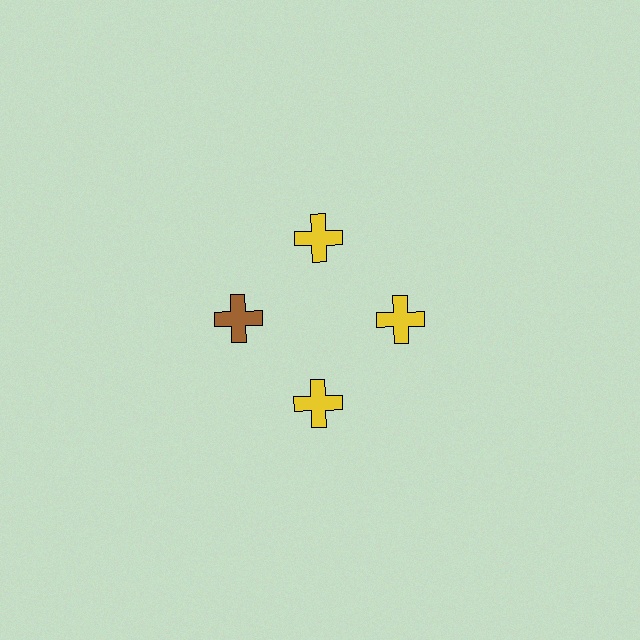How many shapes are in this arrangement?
There are 4 shapes arranged in a ring pattern.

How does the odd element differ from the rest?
It has a different color: brown instead of yellow.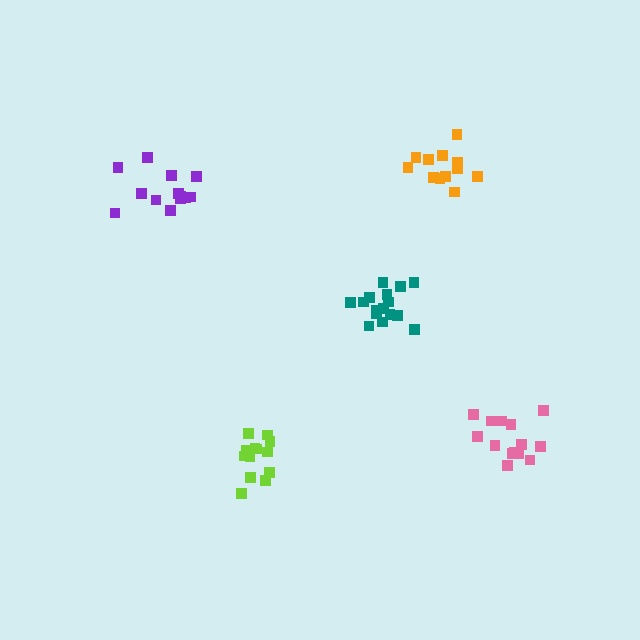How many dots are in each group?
Group 1: 14 dots, Group 2: 13 dots, Group 3: 12 dots, Group 4: 16 dots, Group 5: 13 dots (68 total).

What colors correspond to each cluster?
The clusters are colored: pink, lime, orange, teal, purple.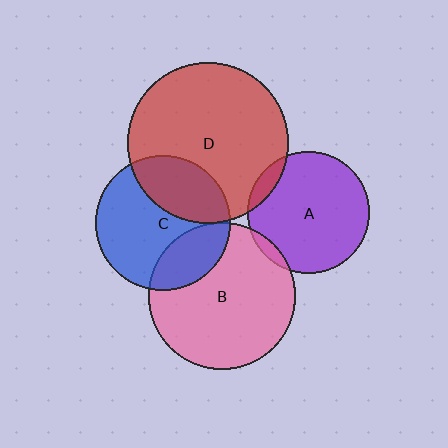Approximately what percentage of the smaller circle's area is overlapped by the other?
Approximately 5%.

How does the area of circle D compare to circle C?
Approximately 1.4 times.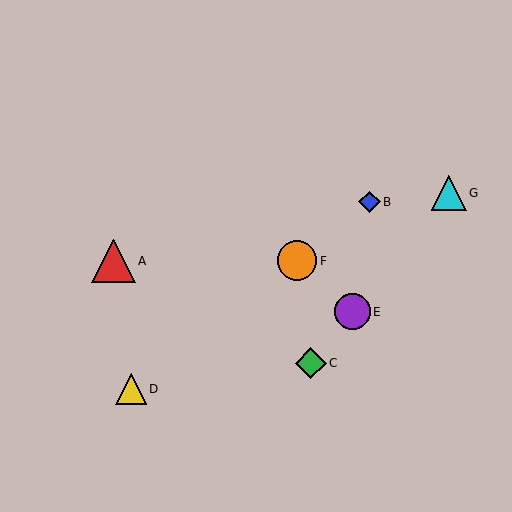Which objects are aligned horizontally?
Objects A, F are aligned horizontally.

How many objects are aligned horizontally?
2 objects (A, F) are aligned horizontally.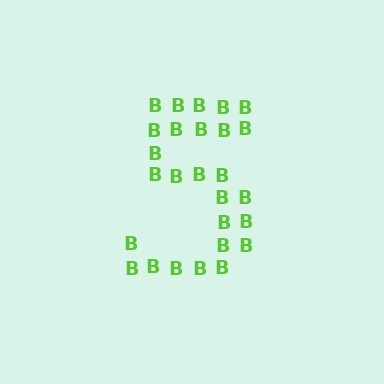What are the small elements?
The small elements are letter B's.